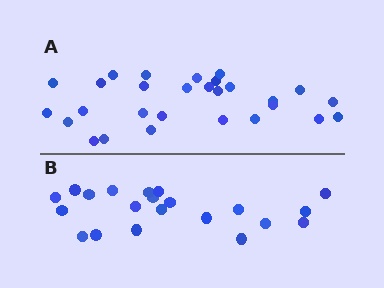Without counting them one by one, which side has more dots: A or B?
Region A (the top region) has more dots.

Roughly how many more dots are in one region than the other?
Region A has roughly 8 or so more dots than region B.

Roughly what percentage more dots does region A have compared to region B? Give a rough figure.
About 35% more.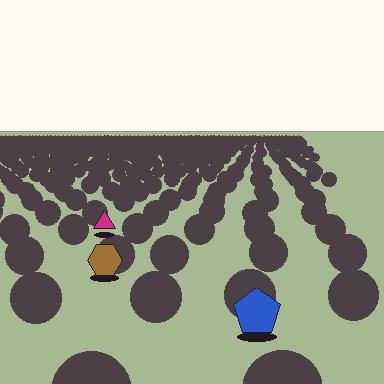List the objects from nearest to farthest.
From nearest to farthest: the blue pentagon, the brown hexagon, the magenta triangle.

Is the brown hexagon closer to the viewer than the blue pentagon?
No. The blue pentagon is closer — you can tell from the texture gradient: the ground texture is coarser near it.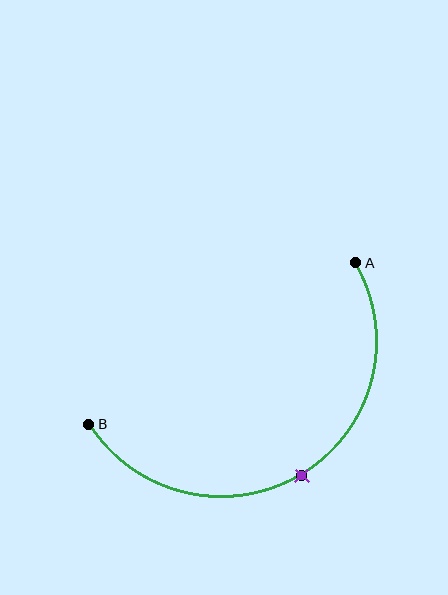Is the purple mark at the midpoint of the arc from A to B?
Yes. The purple mark lies on the arc at equal arc-length from both A and B — it is the arc midpoint.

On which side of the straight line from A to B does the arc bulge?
The arc bulges below the straight line connecting A and B.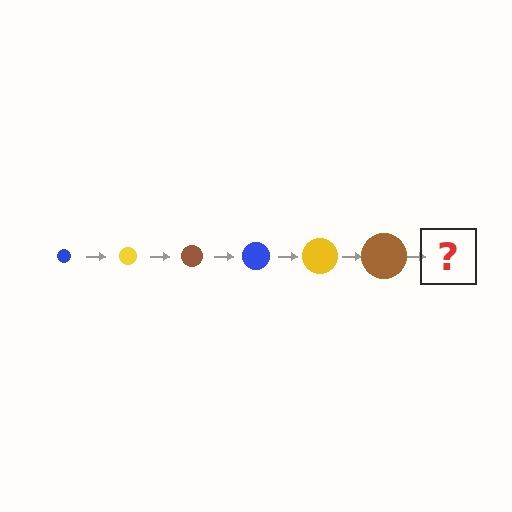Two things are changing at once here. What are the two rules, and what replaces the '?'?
The two rules are that the circle grows larger each step and the color cycles through blue, yellow, and brown. The '?' should be a blue circle, larger than the previous one.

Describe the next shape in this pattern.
It should be a blue circle, larger than the previous one.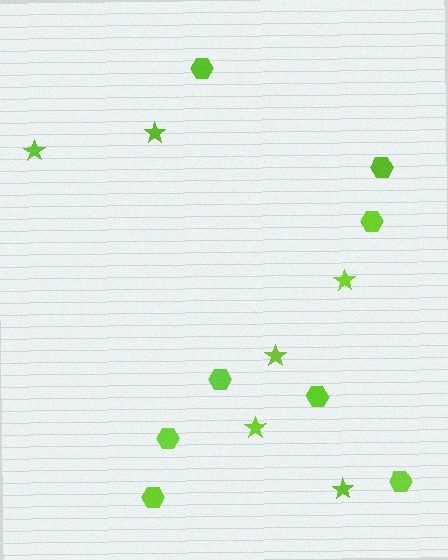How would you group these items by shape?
There are 2 groups: one group of hexagons (8) and one group of stars (6).